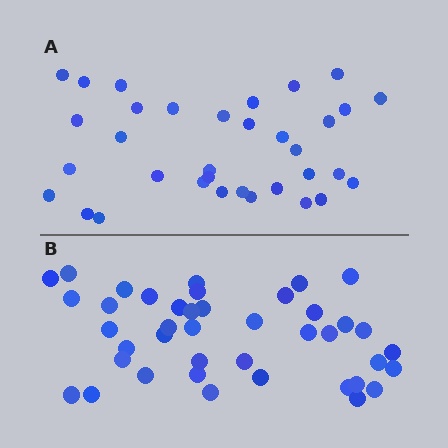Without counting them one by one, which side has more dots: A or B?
Region B (the bottom region) has more dots.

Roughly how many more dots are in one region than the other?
Region B has roughly 8 or so more dots than region A.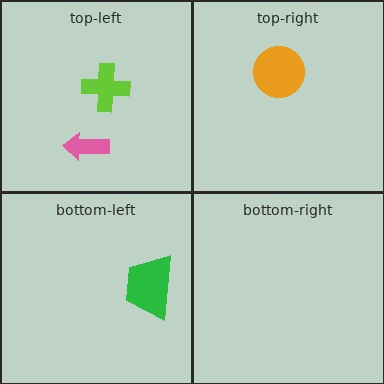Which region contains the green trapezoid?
The bottom-left region.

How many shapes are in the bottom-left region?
1.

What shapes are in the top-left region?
The pink arrow, the lime cross.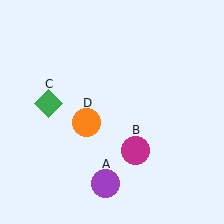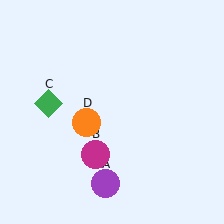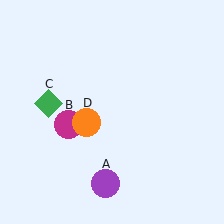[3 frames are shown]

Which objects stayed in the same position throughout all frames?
Purple circle (object A) and green diamond (object C) and orange circle (object D) remained stationary.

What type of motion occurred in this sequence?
The magenta circle (object B) rotated clockwise around the center of the scene.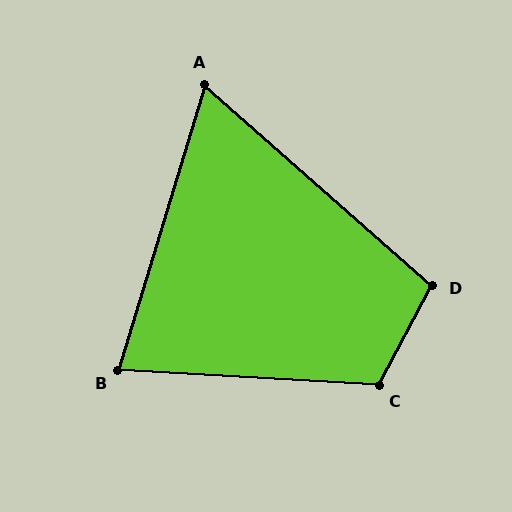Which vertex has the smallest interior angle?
A, at approximately 66 degrees.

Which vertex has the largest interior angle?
C, at approximately 114 degrees.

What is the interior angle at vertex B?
Approximately 77 degrees (acute).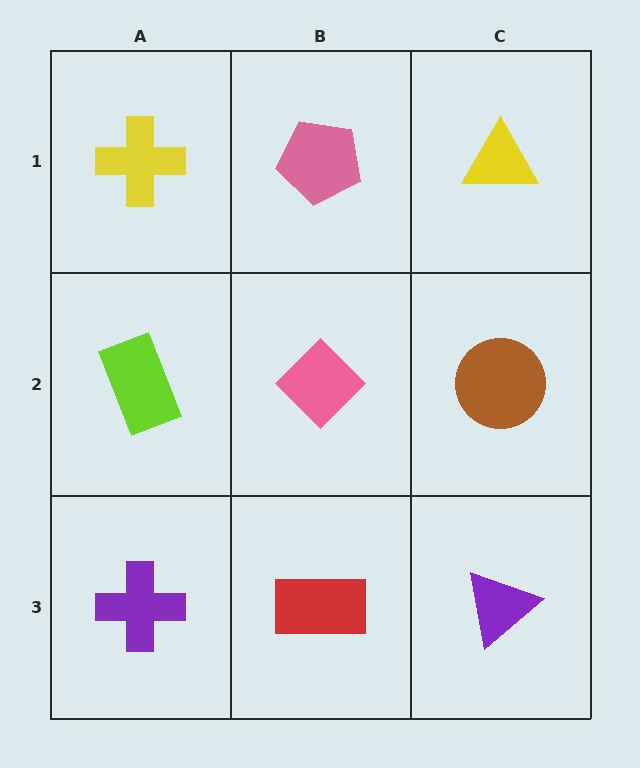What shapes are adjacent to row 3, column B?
A pink diamond (row 2, column B), a purple cross (row 3, column A), a purple triangle (row 3, column C).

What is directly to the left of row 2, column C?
A pink diamond.